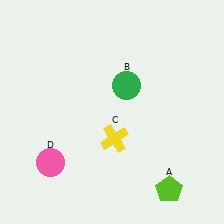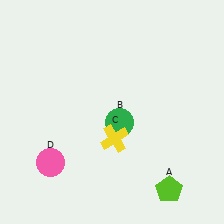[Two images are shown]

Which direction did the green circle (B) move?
The green circle (B) moved down.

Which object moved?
The green circle (B) moved down.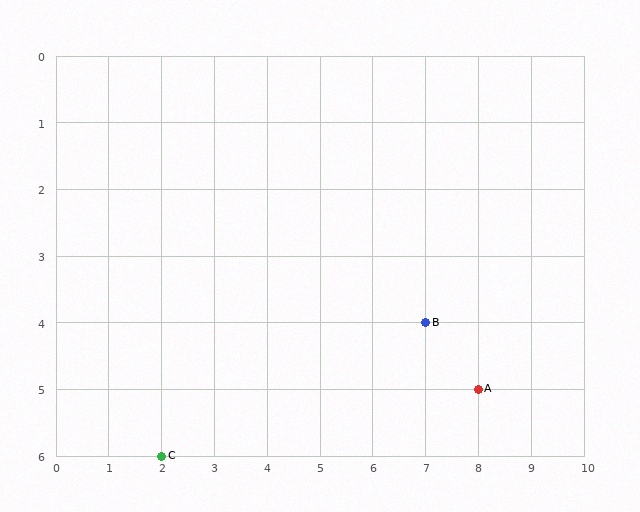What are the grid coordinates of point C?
Point C is at grid coordinates (2, 6).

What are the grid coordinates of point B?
Point B is at grid coordinates (7, 4).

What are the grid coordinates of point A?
Point A is at grid coordinates (8, 5).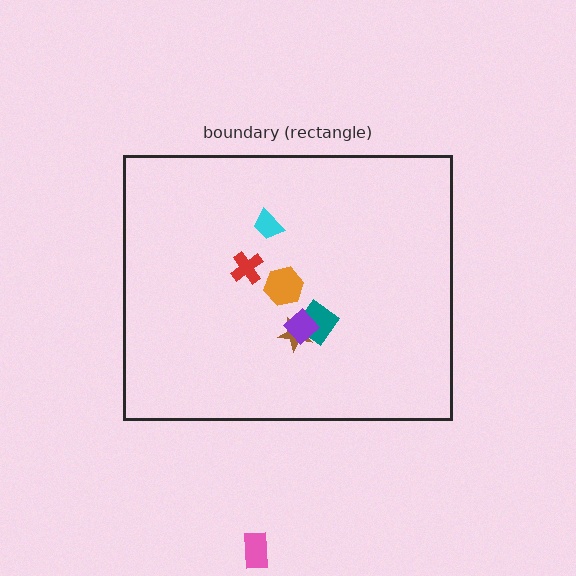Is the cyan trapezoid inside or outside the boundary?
Inside.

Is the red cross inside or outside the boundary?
Inside.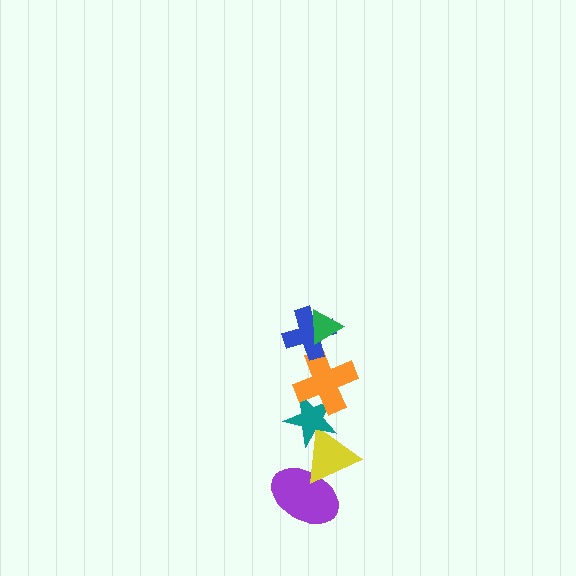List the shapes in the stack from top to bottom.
From top to bottom: the green triangle, the blue cross, the orange cross, the teal star, the yellow triangle, the purple ellipse.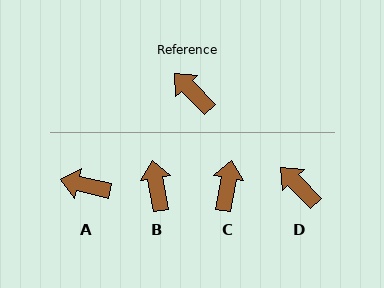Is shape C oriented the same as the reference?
No, it is off by about 53 degrees.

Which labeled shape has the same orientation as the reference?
D.